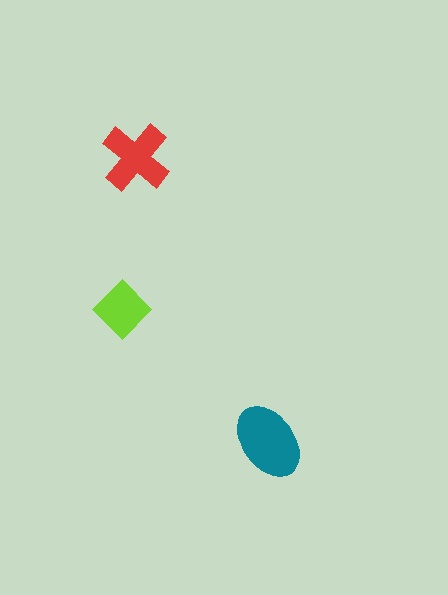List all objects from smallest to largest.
The lime diamond, the red cross, the teal ellipse.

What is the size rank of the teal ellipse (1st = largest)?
1st.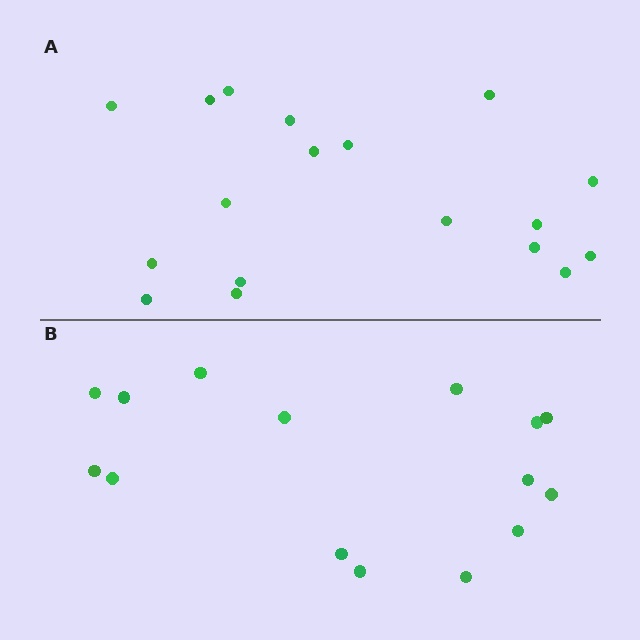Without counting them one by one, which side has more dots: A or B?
Region A (the top region) has more dots.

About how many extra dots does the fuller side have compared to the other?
Region A has just a few more — roughly 2 or 3 more dots than region B.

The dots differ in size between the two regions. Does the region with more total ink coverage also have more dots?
No. Region B has more total ink coverage because its dots are larger, but region A actually contains more individual dots. Total area can be misleading — the number of items is what matters here.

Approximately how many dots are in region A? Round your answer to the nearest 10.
About 20 dots. (The exact count is 18, which rounds to 20.)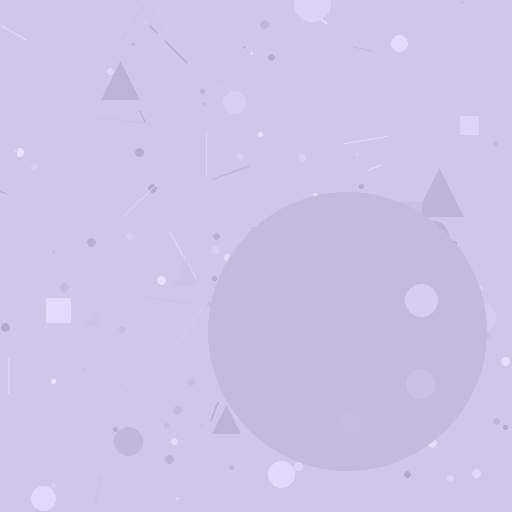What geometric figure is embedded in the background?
A circle is embedded in the background.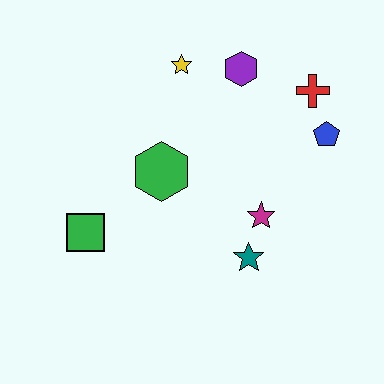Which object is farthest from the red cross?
The green square is farthest from the red cross.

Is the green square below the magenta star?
Yes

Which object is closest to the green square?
The green hexagon is closest to the green square.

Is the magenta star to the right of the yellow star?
Yes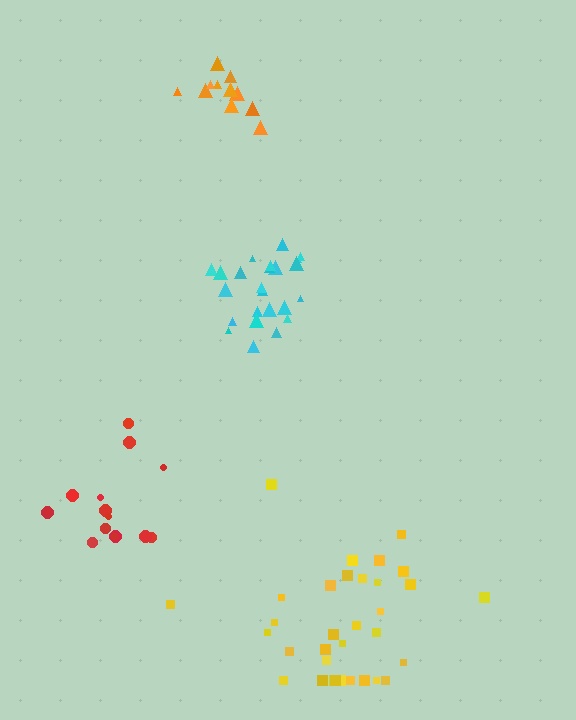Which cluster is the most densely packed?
Cyan.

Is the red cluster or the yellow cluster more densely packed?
Red.